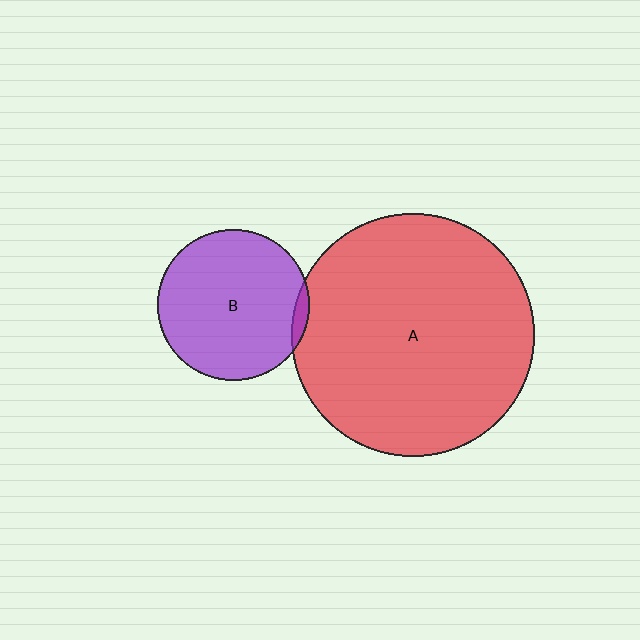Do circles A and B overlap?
Yes.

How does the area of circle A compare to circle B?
Approximately 2.6 times.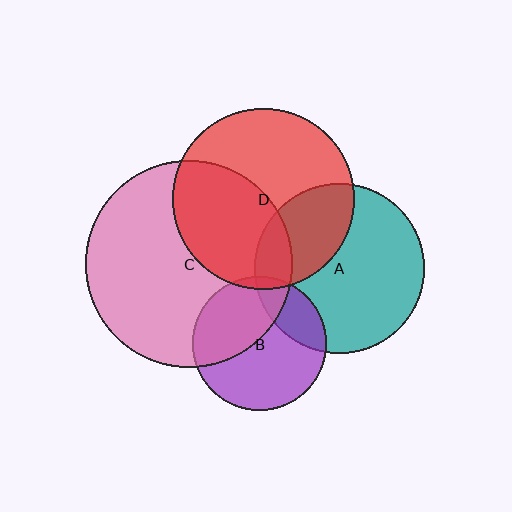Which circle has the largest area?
Circle C (pink).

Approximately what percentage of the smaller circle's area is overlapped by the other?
Approximately 20%.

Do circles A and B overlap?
Yes.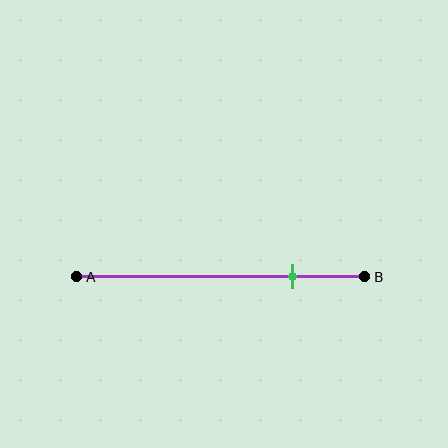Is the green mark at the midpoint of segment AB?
No, the mark is at about 75% from A, not at the 50% midpoint.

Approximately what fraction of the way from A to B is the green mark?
The green mark is approximately 75% of the way from A to B.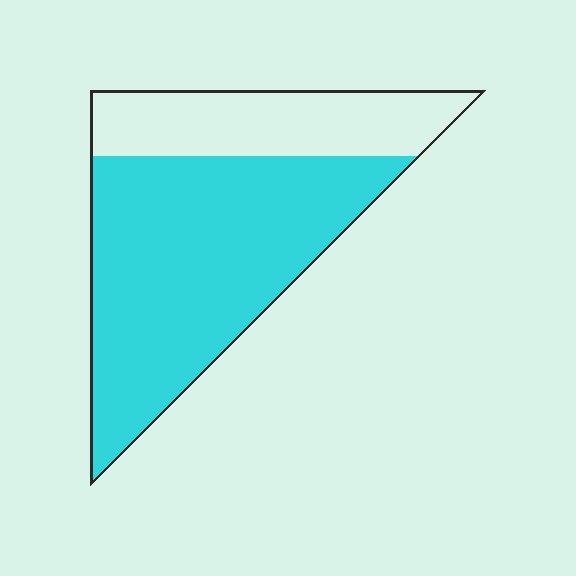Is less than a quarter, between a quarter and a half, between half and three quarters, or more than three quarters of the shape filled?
Between half and three quarters.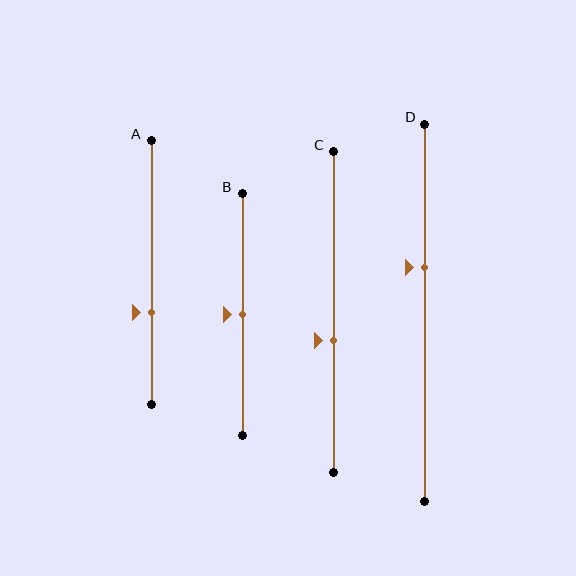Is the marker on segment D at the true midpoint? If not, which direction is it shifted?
No, the marker on segment D is shifted upward by about 12% of the segment length.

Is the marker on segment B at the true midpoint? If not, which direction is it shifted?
Yes, the marker on segment B is at the true midpoint.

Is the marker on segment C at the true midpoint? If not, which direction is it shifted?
No, the marker on segment C is shifted downward by about 9% of the segment length.